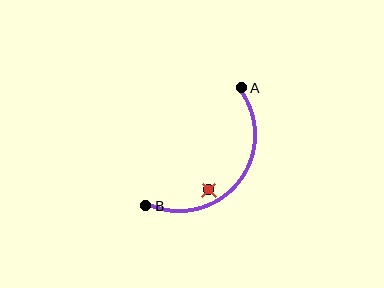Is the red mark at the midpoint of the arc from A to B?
No — the red mark does not lie on the arc at all. It sits slightly inside the curve.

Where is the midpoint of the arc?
The arc midpoint is the point on the curve farthest from the straight line joining A and B. It sits below and to the right of that line.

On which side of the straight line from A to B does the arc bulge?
The arc bulges below and to the right of the straight line connecting A and B.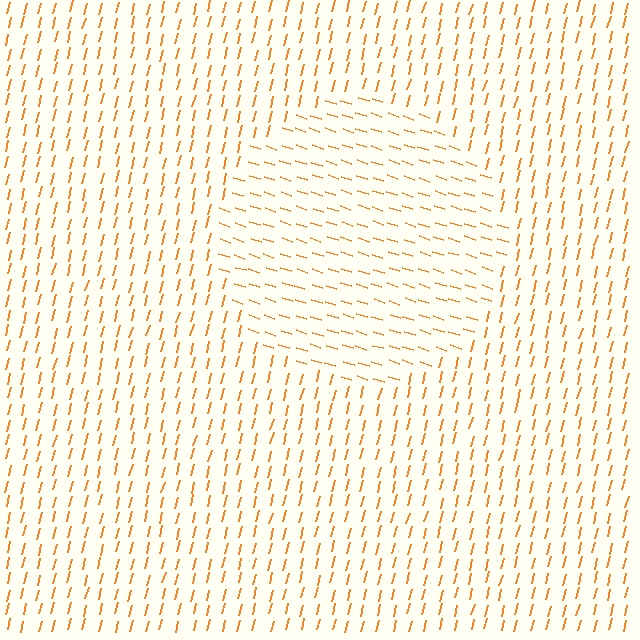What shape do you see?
I see a circle.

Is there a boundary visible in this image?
Yes, there is a texture boundary formed by a change in line orientation.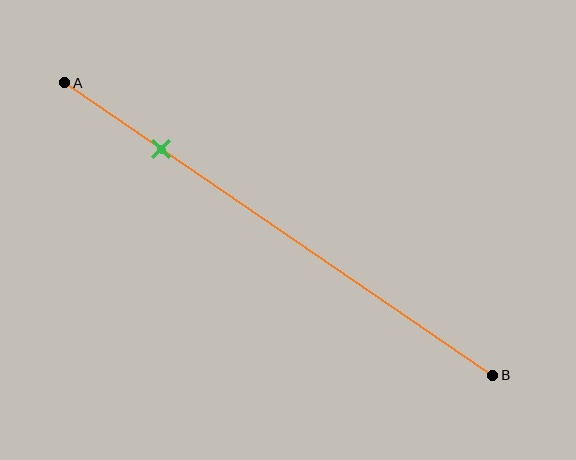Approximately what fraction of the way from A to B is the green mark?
The green mark is approximately 25% of the way from A to B.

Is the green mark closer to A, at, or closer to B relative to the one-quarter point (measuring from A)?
The green mark is approximately at the one-quarter point of segment AB.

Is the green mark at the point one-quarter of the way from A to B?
Yes, the mark is approximately at the one-quarter point.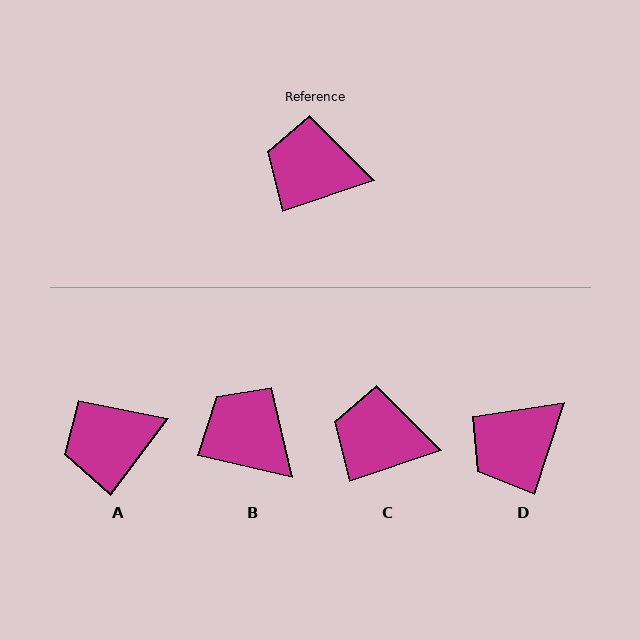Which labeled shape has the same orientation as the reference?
C.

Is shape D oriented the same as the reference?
No, it is off by about 54 degrees.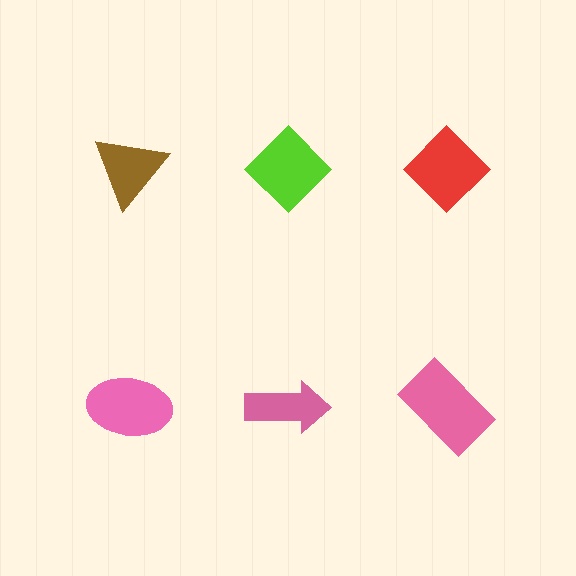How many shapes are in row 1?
3 shapes.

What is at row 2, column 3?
A pink rectangle.